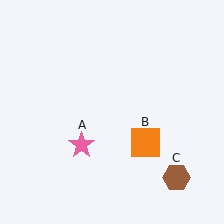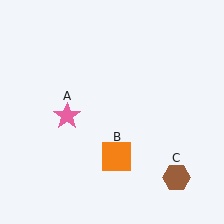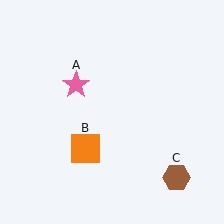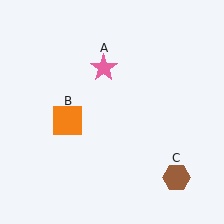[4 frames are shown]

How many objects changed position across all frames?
2 objects changed position: pink star (object A), orange square (object B).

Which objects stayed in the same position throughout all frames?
Brown hexagon (object C) remained stationary.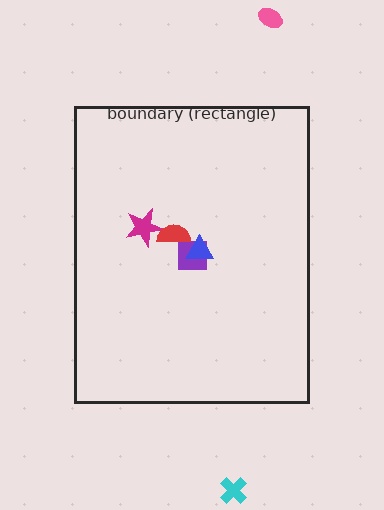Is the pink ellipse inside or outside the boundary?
Outside.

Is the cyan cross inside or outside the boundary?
Outside.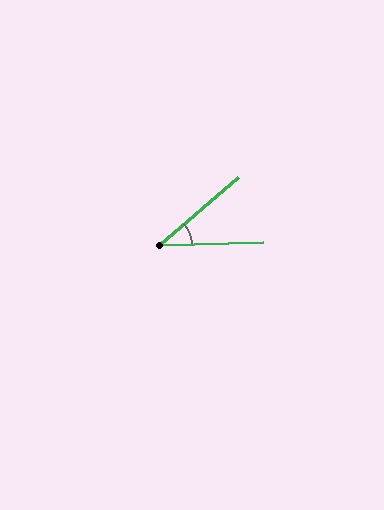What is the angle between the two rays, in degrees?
Approximately 38 degrees.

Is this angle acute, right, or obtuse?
It is acute.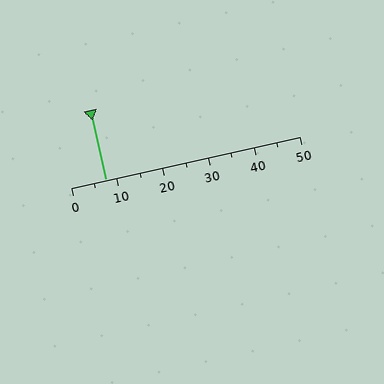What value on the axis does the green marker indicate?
The marker indicates approximately 7.5.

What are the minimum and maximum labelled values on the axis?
The axis runs from 0 to 50.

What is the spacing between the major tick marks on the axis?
The major ticks are spaced 10 apart.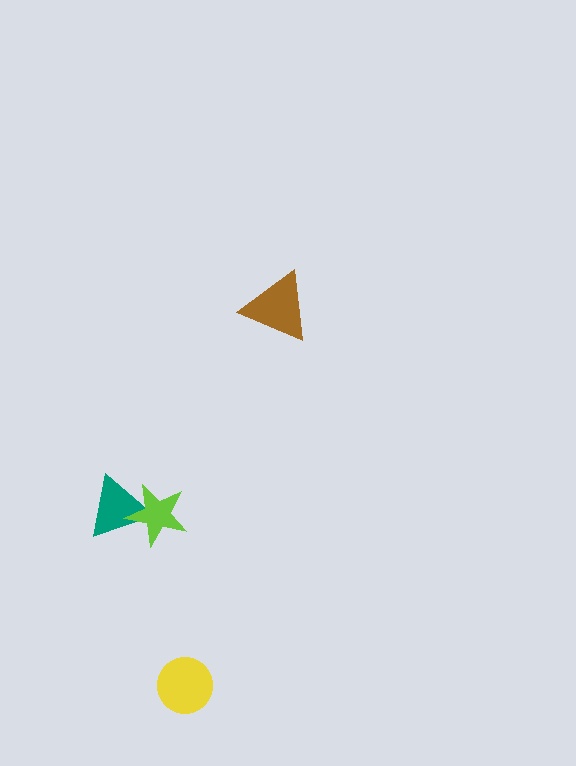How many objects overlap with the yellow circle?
0 objects overlap with the yellow circle.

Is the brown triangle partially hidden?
No, no other shape covers it.